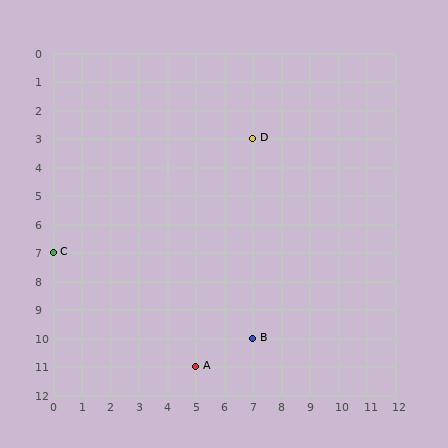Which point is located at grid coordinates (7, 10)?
Point B is at (7, 10).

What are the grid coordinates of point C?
Point C is at grid coordinates (0, 7).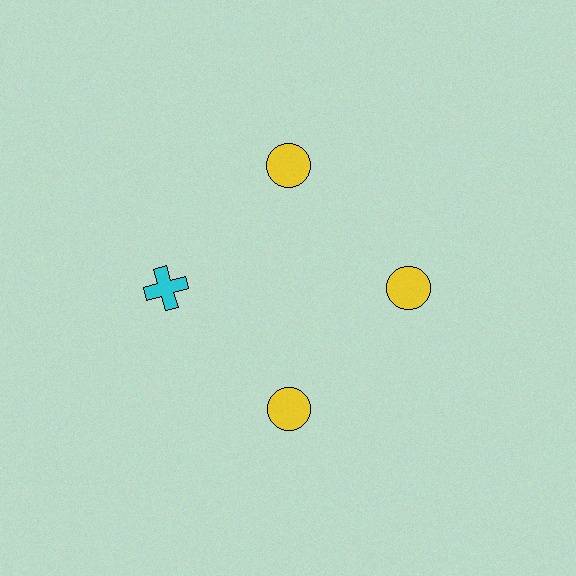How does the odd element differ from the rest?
It differs in both color (cyan instead of yellow) and shape (cross instead of circle).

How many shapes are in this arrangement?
There are 4 shapes arranged in a ring pattern.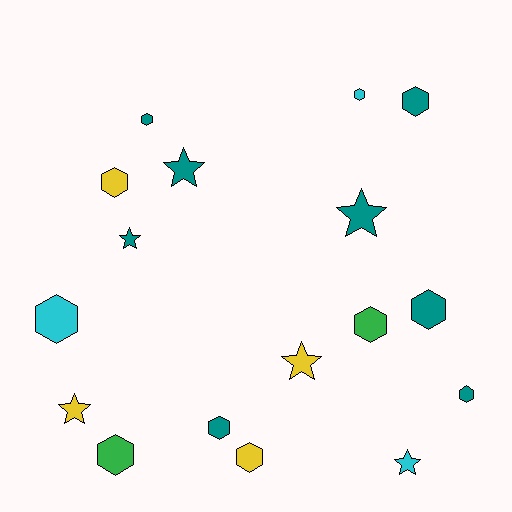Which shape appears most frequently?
Hexagon, with 11 objects.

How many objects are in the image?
There are 17 objects.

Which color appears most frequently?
Teal, with 8 objects.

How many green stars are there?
There are no green stars.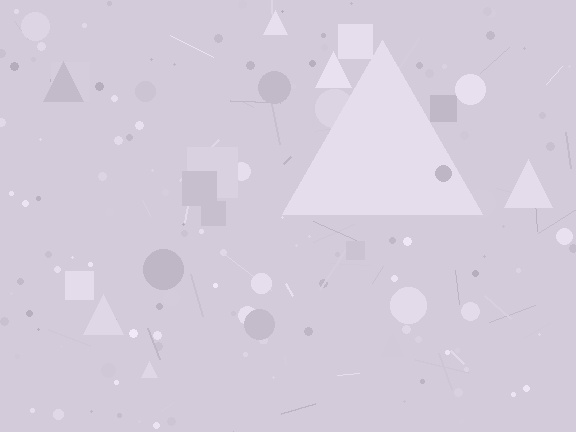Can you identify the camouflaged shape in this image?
The camouflaged shape is a triangle.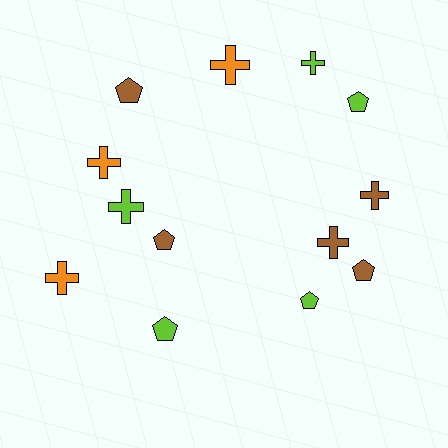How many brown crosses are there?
There are 2 brown crosses.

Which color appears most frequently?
Lime, with 5 objects.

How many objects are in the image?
There are 13 objects.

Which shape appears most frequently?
Cross, with 7 objects.